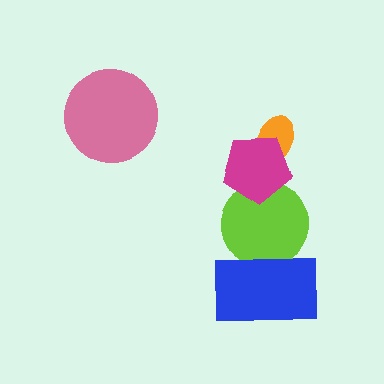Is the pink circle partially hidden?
No, no other shape covers it.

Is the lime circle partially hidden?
Yes, it is partially covered by another shape.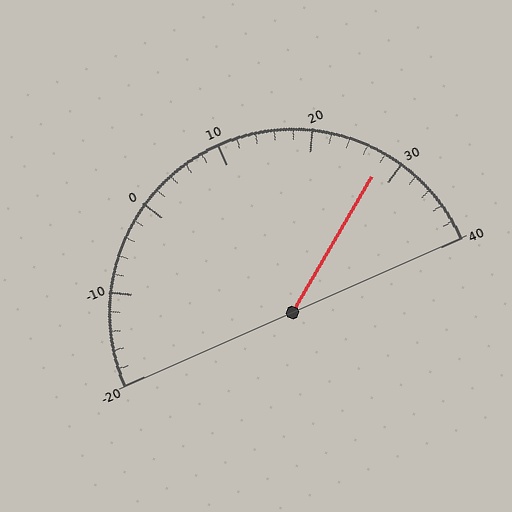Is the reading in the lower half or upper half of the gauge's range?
The reading is in the upper half of the range (-20 to 40).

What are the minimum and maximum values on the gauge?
The gauge ranges from -20 to 40.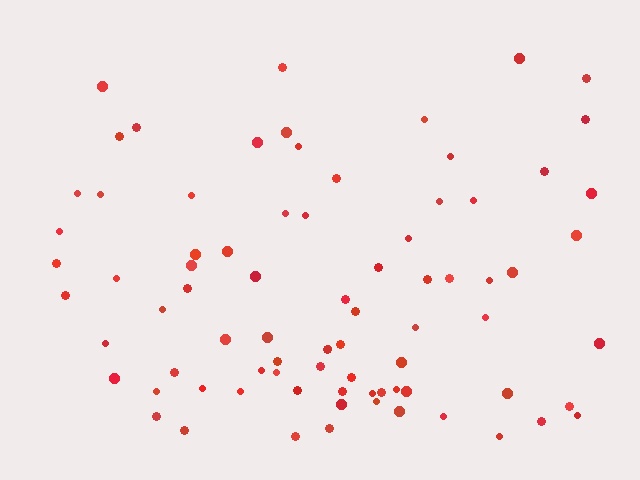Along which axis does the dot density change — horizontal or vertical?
Vertical.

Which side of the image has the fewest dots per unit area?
The top.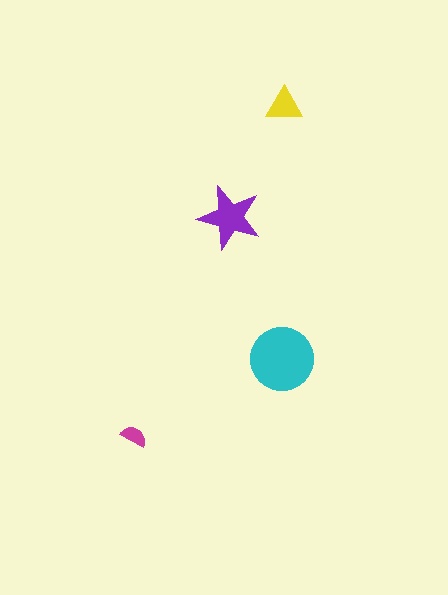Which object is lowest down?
The magenta semicircle is bottommost.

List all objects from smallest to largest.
The magenta semicircle, the yellow triangle, the purple star, the cyan circle.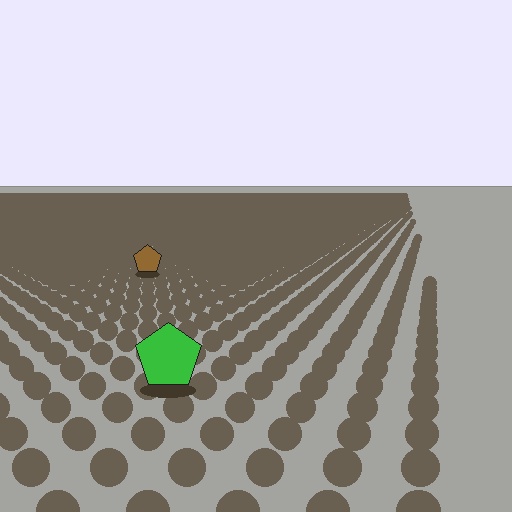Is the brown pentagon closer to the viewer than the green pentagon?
No. The green pentagon is closer — you can tell from the texture gradient: the ground texture is coarser near it.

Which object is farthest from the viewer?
The brown pentagon is farthest from the viewer. It appears smaller and the ground texture around it is denser.